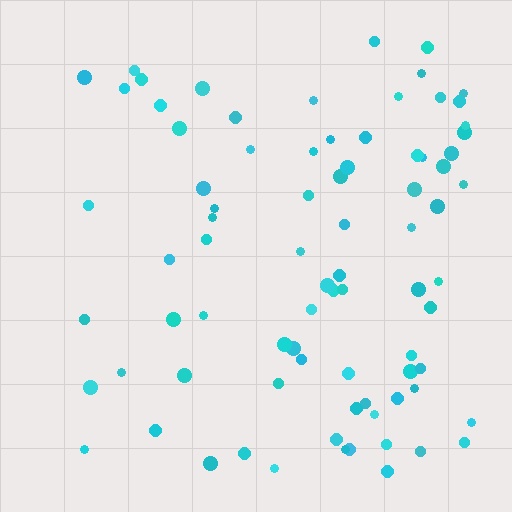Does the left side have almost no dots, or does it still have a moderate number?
Still a moderate number, just noticeably fewer than the right.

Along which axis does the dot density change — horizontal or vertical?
Horizontal.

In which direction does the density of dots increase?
From left to right, with the right side densest.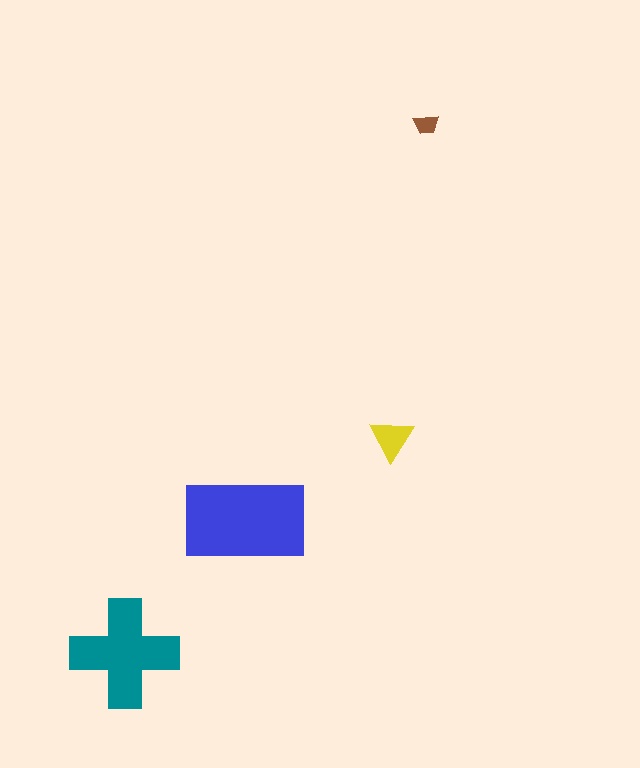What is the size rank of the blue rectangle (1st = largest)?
1st.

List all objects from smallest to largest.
The brown trapezoid, the yellow triangle, the teal cross, the blue rectangle.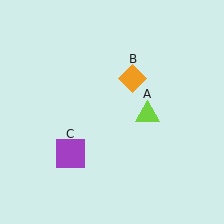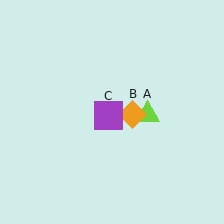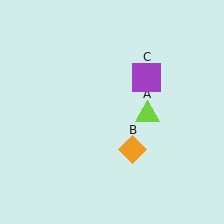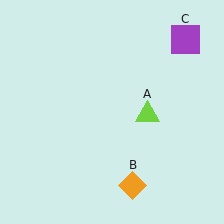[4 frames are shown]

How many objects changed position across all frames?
2 objects changed position: orange diamond (object B), purple square (object C).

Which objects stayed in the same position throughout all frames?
Lime triangle (object A) remained stationary.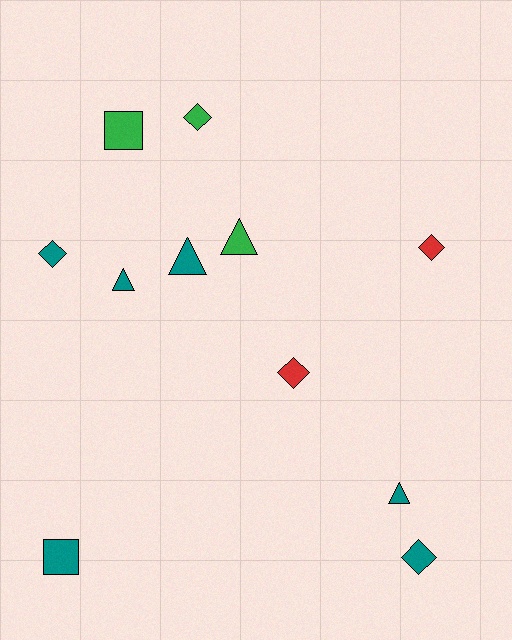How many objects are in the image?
There are 11 objects.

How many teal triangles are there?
There are 3 teal triangles.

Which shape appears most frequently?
Diamond, with 5 objects.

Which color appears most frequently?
Teal, with 6 objects.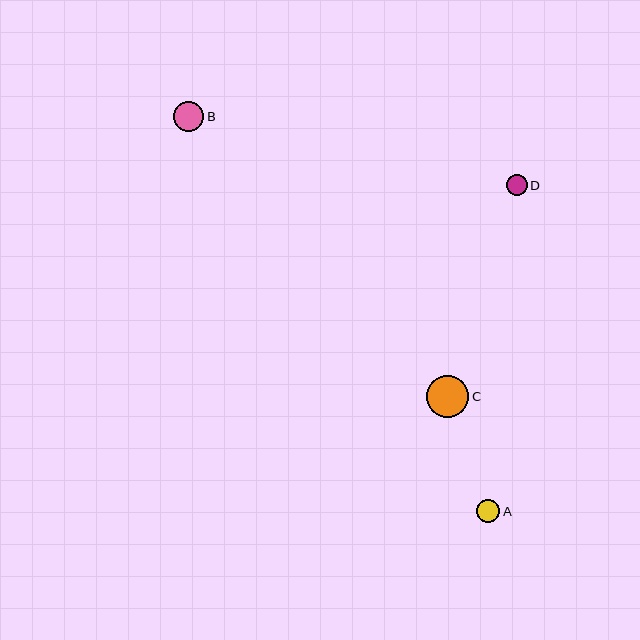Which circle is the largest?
Circle C is the largest with a size of approximately 42 pixels.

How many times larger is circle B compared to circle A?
Circle B is approximately 1.3 times the size of circle A.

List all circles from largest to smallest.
From largest to smallest: C, B, A, D.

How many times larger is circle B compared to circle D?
Circle B is approximately 1.4 times the size of circle D.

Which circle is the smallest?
Circle D is the smallest with a size of approximately 21 pixels.